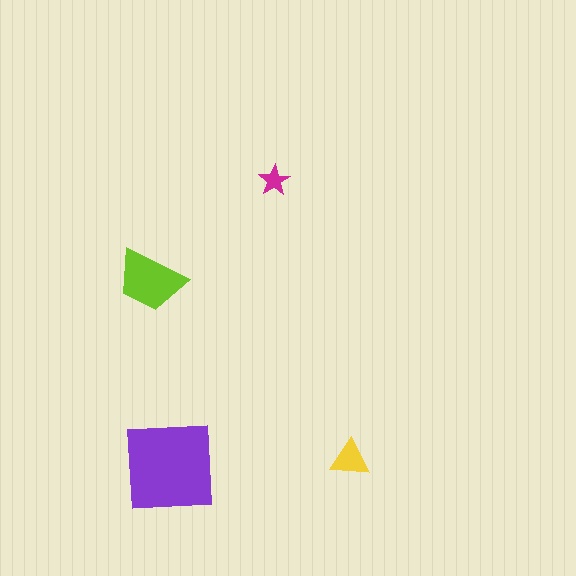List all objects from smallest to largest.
The magenta star, the yellow triangle, the lime trapezoid, the purple square.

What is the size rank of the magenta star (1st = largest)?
4th.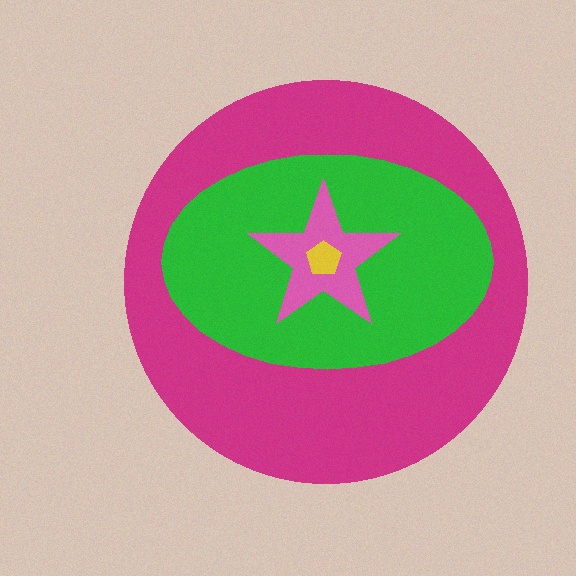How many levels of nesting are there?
4.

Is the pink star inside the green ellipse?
Yes.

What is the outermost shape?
The magenta circle.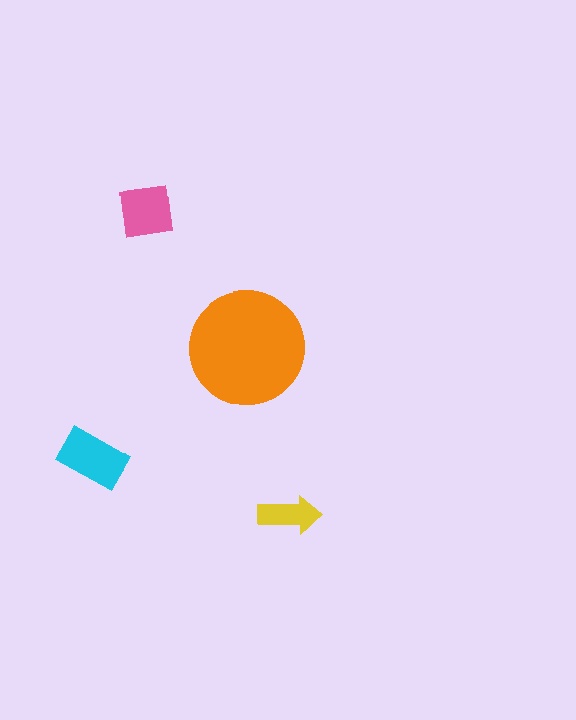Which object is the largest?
The orange circle.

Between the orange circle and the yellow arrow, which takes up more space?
The orange circle.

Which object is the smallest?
The yellow arrow.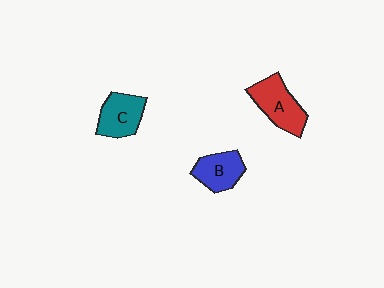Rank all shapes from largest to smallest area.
From largest to smallest: A (red), C (teal), B (blue).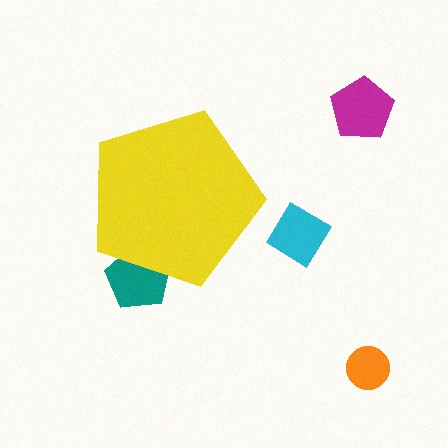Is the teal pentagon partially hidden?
Yes, the teal pentagon is partially hidden behind the yellow pentagon.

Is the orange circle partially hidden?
No, the orange circle is fully visible.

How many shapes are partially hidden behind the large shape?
1 shape is partially hidden.